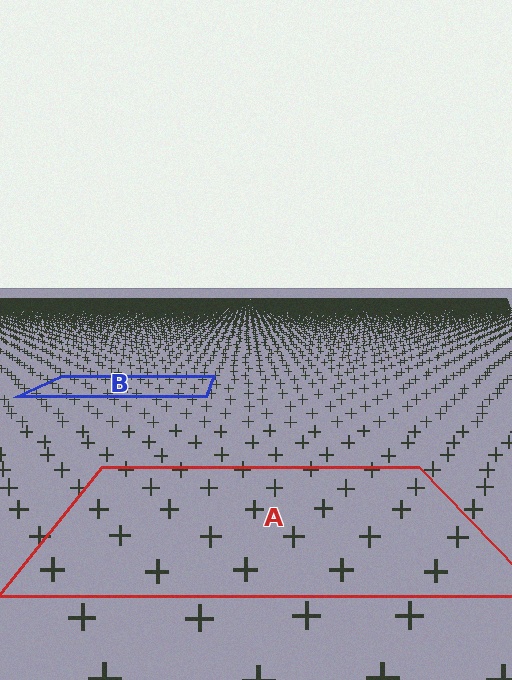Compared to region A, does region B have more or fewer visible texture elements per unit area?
Region B has more texture elements per unit area — they are packed more densely because it is farther away.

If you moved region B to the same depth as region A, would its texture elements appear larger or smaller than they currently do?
They would appear larger. At a closer depth, the same texture elements are projected at a bigger on-screen size.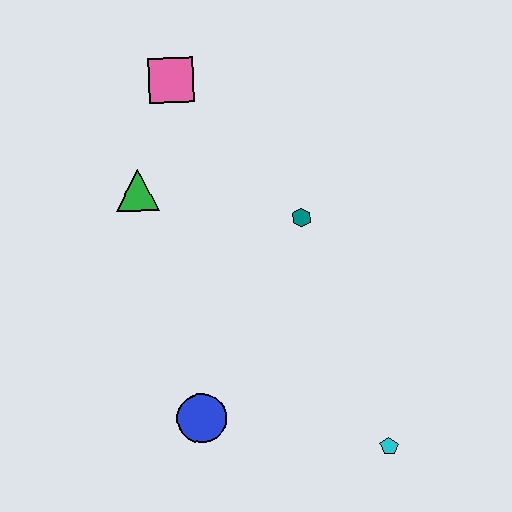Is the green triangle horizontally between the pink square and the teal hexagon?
No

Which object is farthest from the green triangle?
The cyan pentagon is farthest from the green triangle.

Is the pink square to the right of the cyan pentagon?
No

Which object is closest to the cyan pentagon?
The blue circle is closest to the cyan pentagon.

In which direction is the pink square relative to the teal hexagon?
The pink square is above the teal hexagon.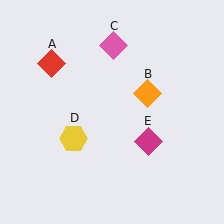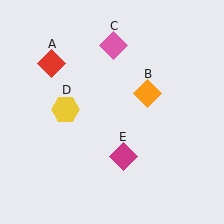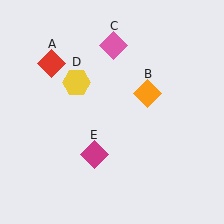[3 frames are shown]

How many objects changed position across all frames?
2 objects changed position: yellow hexagon (object D), magenta diamond (object E).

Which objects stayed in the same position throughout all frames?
Red diamond (object A) and orange diamond (object B) and pink diamond (object C) remained stationary.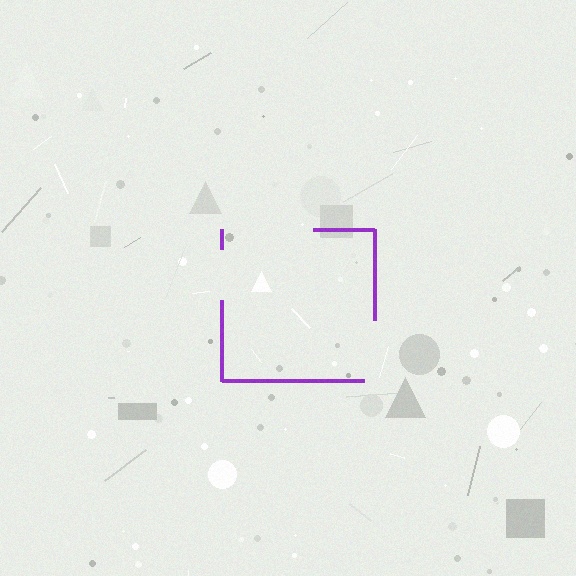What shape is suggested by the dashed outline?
The dashed outline suggests a square.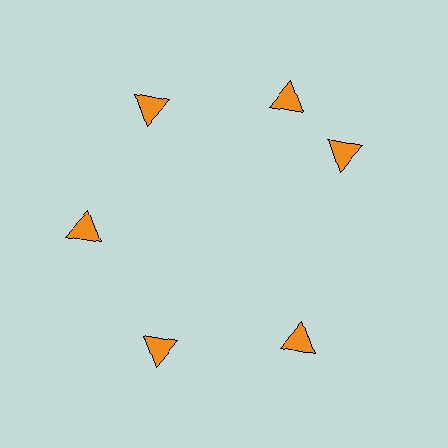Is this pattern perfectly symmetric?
No. The 6 orange triangles are arranged in a ring, but one element near the 3 o'clock position is rotated out of alignment along the ring, breaking the 6-fold rotational symmetry.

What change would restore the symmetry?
The symmetry would be restored by rotating it back into even spacing with its neighbors so that all 6 triangles sit at equal angles and equal distance from the center.